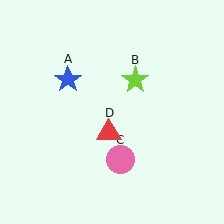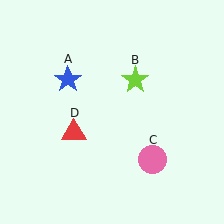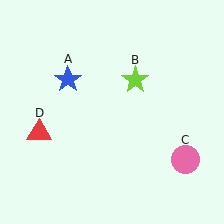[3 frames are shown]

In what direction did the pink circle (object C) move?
The pink circle (object C) moved right.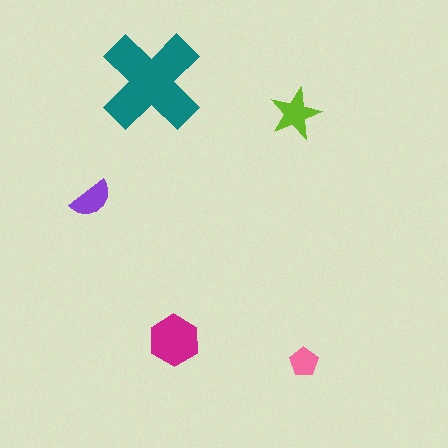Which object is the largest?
The teal cross.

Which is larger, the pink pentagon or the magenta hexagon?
The magenta hexagon.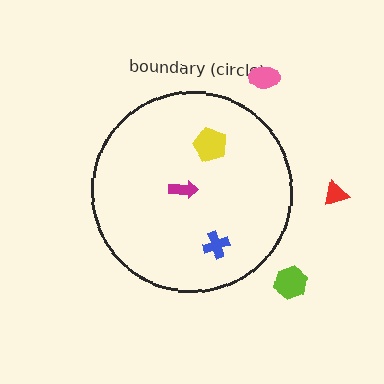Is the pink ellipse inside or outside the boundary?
Outside.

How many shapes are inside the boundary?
3 inside, 3 outside.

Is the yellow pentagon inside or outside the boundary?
Inside.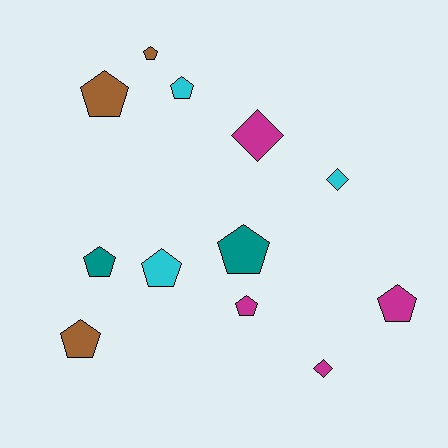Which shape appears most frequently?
Pentagon, with 9 objects.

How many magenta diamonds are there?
There are 2 magenta diamonds.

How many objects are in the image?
There are 12 objects.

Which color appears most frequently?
Magenta, with 4 objects.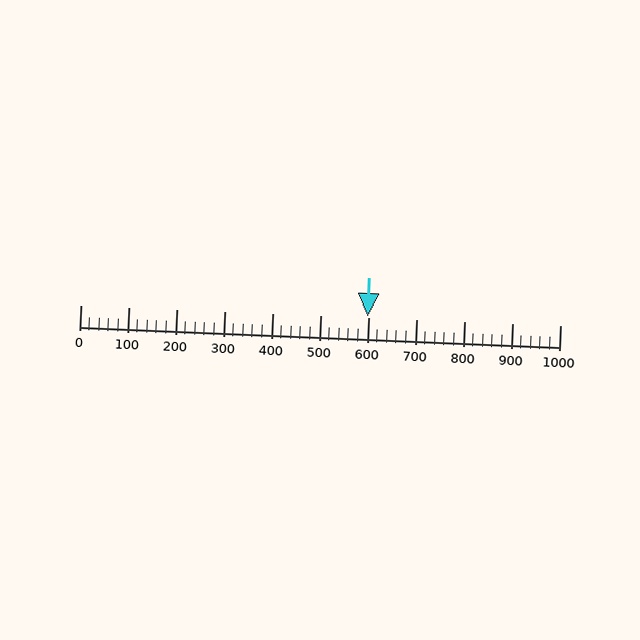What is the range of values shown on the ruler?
The ruler shows values from 0 to 1000.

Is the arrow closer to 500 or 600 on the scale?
The arrow is closer to 600.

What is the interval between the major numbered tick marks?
The major tick marks are spaced 100 units apart.